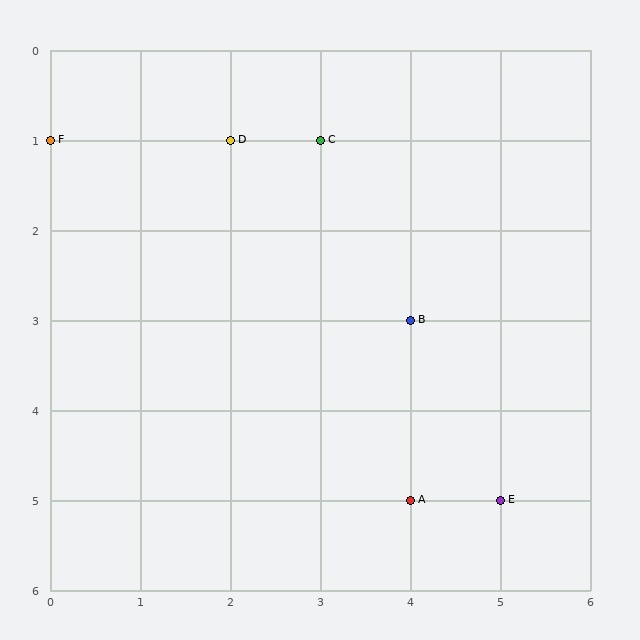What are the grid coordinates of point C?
Point C is at grid coordinates (3, 1).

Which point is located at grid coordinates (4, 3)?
Point B is at (4, 3).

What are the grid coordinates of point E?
Point E is at grid coordinates (5, 5).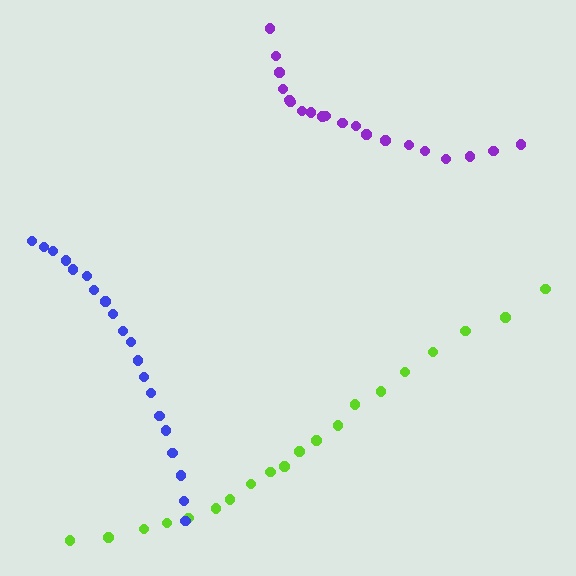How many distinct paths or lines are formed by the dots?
There are 3 distinct paths.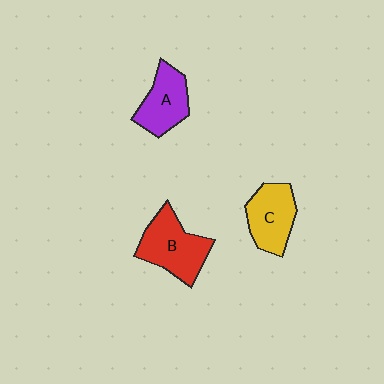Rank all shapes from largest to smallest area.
From largest to smallest: B (red), C (yellow), A (purple).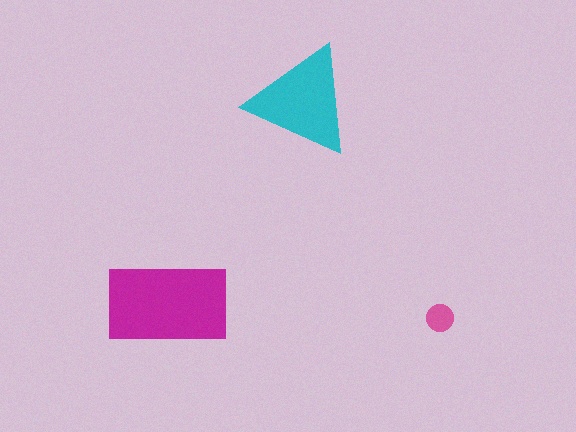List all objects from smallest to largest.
The pink circle, the cyan triangle, the magenta rectangle.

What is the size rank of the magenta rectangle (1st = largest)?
1st.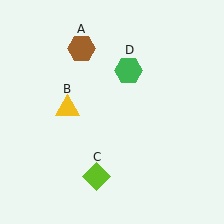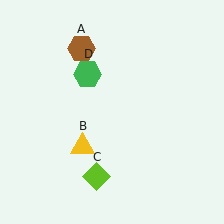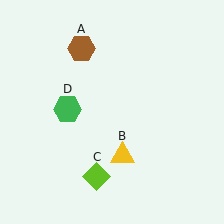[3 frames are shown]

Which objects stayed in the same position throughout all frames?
Brown hexagon (object A) and lime diamond (object C) remained stationary.